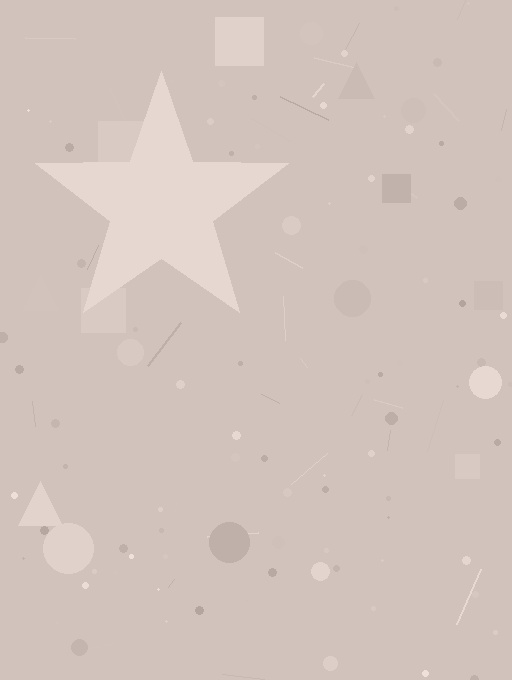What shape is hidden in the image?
A star is hidden in the image.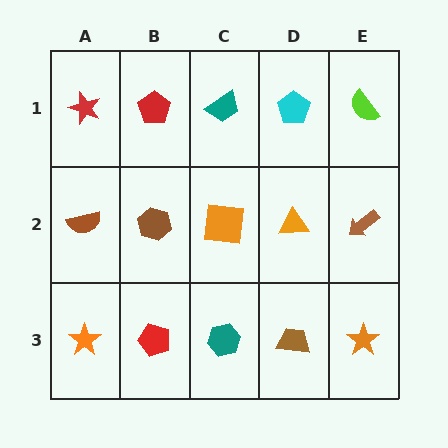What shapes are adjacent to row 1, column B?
A brown hexagon (row 2, column B), a red star (row 1, column A), a teal trapezoid (row 1, column C).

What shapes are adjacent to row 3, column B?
A brown hexagon (row 2, column B), an orange star (row 3, column A), a teal hexagon (row 3, column C).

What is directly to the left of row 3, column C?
A red pentagon.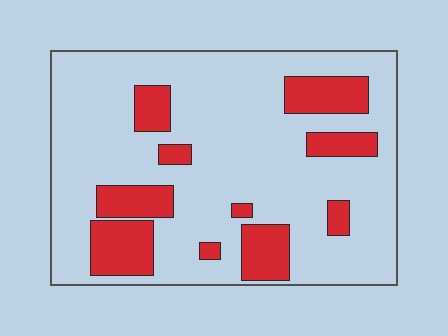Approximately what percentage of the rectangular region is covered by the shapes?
Approximately 20%.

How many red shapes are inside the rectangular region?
10.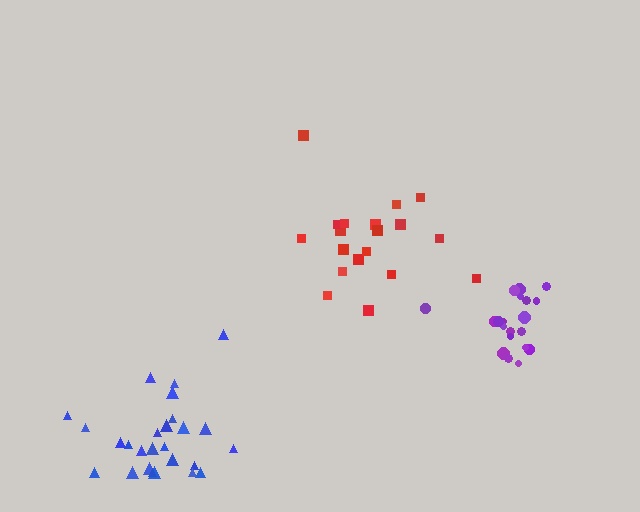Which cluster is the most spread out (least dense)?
Red.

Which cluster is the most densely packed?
Purple.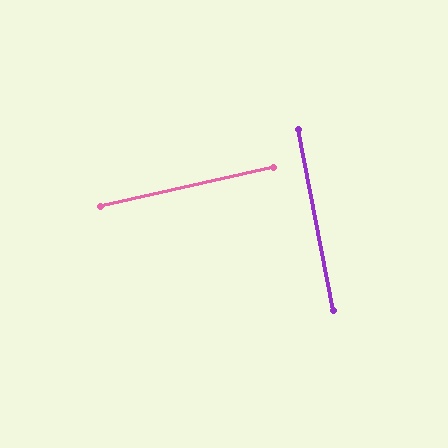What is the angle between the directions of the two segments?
Approximately 89 degrees.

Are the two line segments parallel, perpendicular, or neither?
Perpendicular — they meet at approximately 89°.